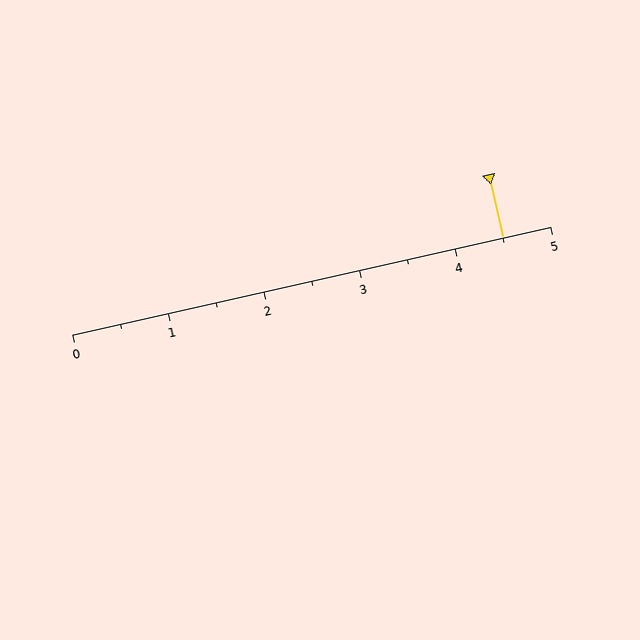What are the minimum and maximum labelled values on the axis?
The axis runs from 0 to 5.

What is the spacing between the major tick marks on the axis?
The major ticks are spaced 1 apart.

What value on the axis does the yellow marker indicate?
The marker indicates approximately 4.5.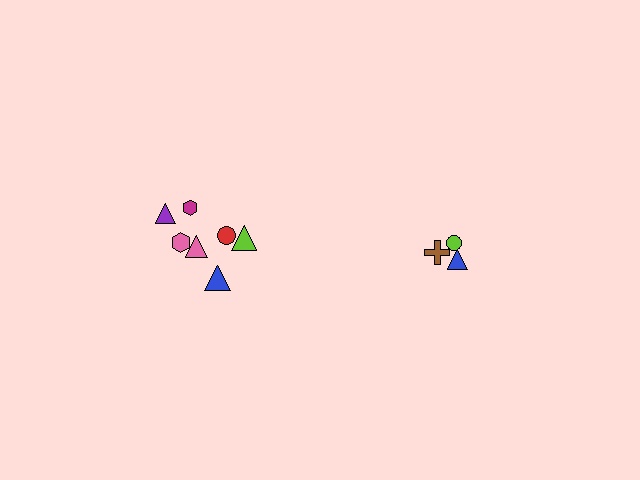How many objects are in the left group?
There are 7 objects.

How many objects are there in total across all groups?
There are 10 objects.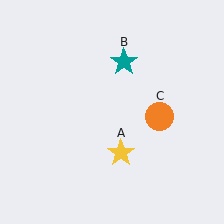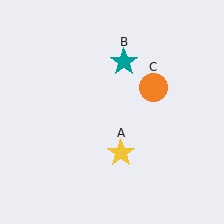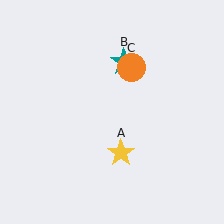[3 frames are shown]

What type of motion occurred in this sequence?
The orange circle (object C) rotated counterclockwise around the center of the scene.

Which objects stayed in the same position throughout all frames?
Yellow star (object A) and teal star (object B) remained stationary.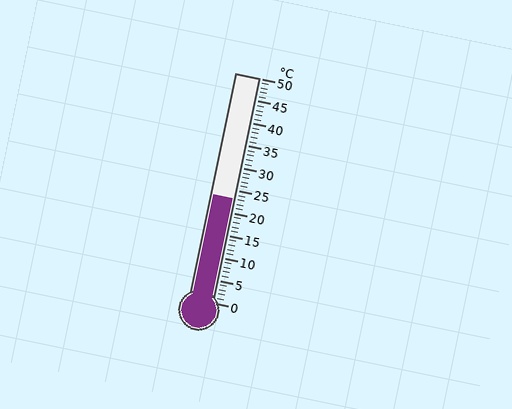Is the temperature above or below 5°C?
The temperature is above 5°C.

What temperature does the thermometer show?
The thermometer shows approximately 23°C.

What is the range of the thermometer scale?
The thermometer scale ranges from 0°C to 50°C.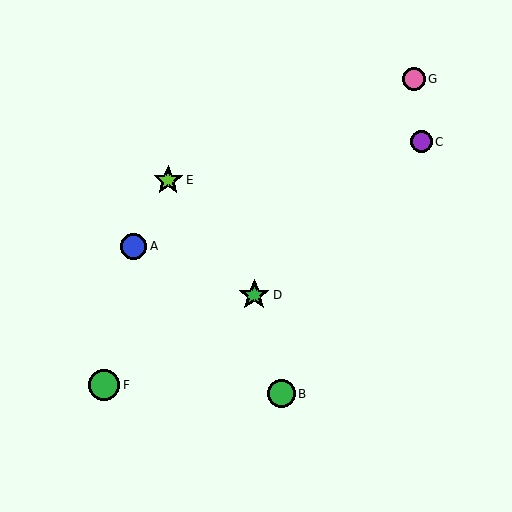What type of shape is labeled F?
Shape F is a green circle.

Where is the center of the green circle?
The center of the green circle is at (281, 394).